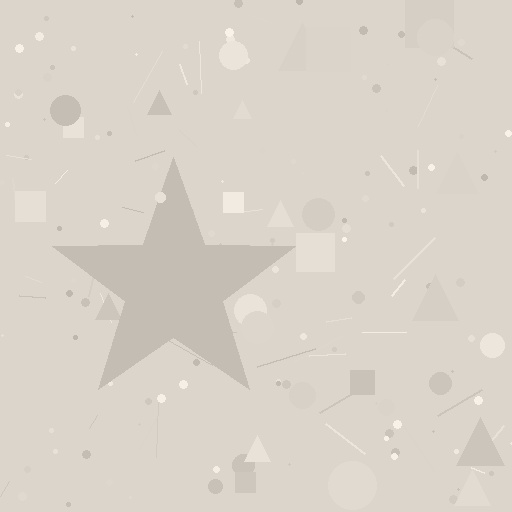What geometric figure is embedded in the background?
A star is embedded in the background.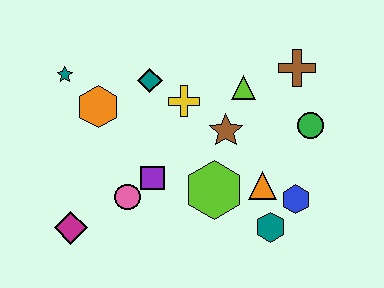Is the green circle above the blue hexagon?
Yes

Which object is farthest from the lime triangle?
The magenta diamond is farthest from the lime triangle.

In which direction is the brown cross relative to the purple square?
The brown cross is to the right of the purple square.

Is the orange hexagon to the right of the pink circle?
No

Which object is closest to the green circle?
The brown cross is closest to the green circle.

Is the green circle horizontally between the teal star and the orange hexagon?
No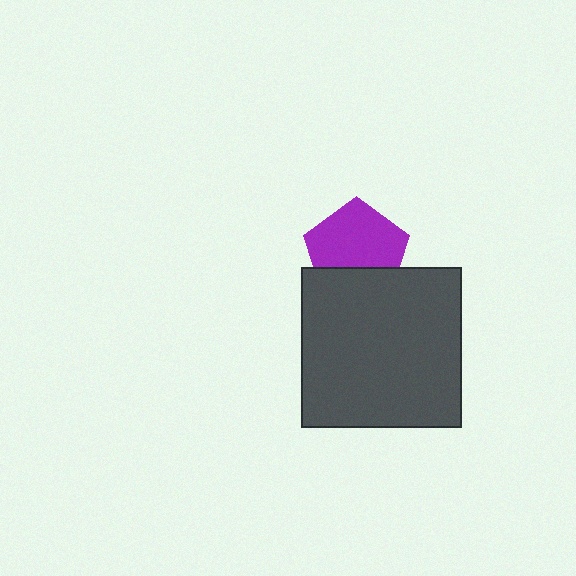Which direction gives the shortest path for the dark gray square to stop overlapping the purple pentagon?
Moving down gives the shortest separation.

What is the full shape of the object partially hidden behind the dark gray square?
The partially hidden object is a purple pentagon.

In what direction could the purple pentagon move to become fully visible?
The purple pentagon could move up. That would shift it out from behind the dark gray square entirely.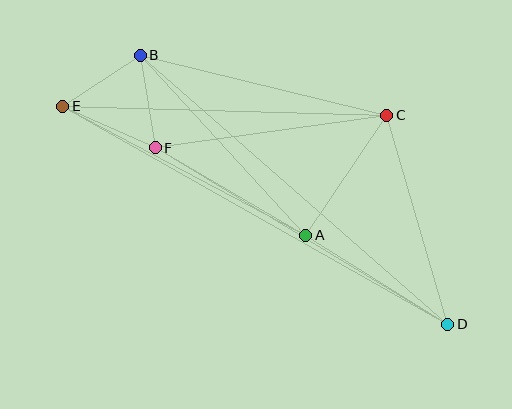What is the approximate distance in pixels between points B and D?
The distance between B and D is approximately 409 pixels.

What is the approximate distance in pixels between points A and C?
The distance between A and C is approximately 145 pixels.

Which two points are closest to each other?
Points B and E are closest to each other.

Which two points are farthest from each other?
Points D and E are farthest from each other.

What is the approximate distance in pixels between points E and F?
The distance between E and F is approximately 101 pixels.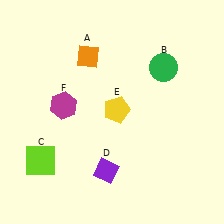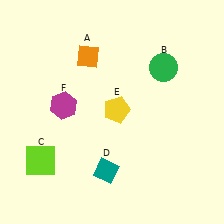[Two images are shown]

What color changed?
The diamond (D) changed from purple in Image 1 to teal in Image 2.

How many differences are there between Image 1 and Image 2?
There is 1 difference between the two images.